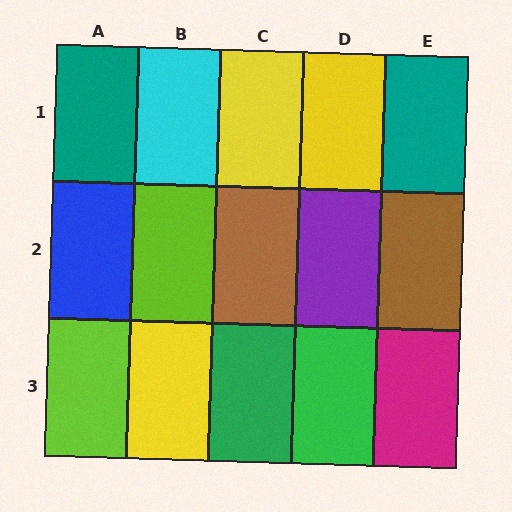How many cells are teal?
2 cells are teal.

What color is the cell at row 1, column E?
Teal.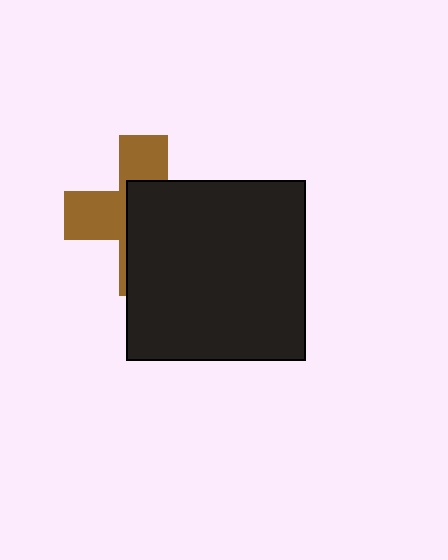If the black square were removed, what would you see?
You would see the complete brown cross.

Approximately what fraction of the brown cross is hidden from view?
Roughly 58% of the brown cross is hidden behind the black square.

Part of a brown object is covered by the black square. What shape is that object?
It is a cross.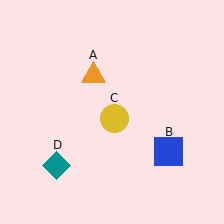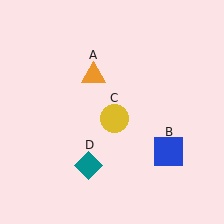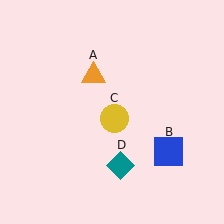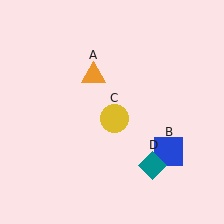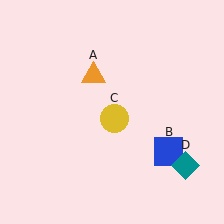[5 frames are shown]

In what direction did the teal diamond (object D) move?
The teal diamond (object D) moved right.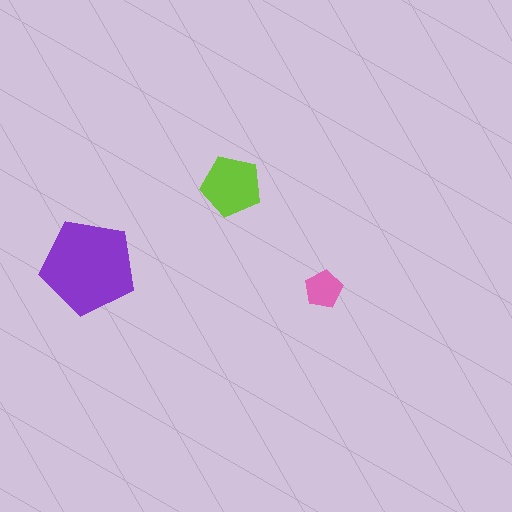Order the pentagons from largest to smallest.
the purple one, the lime one, the pink one.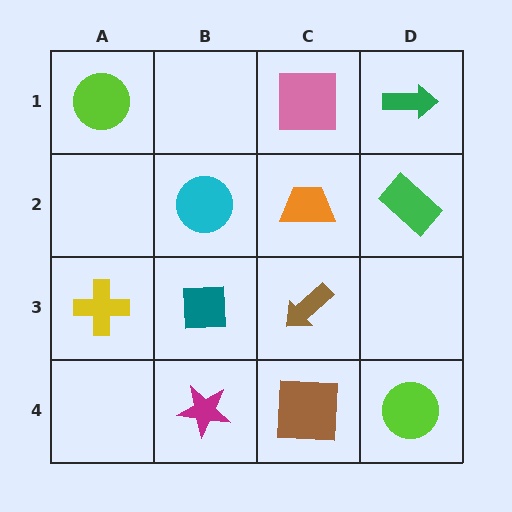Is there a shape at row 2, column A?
No, that cell is empty.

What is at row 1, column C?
A pink square.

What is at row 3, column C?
A brown arrow.